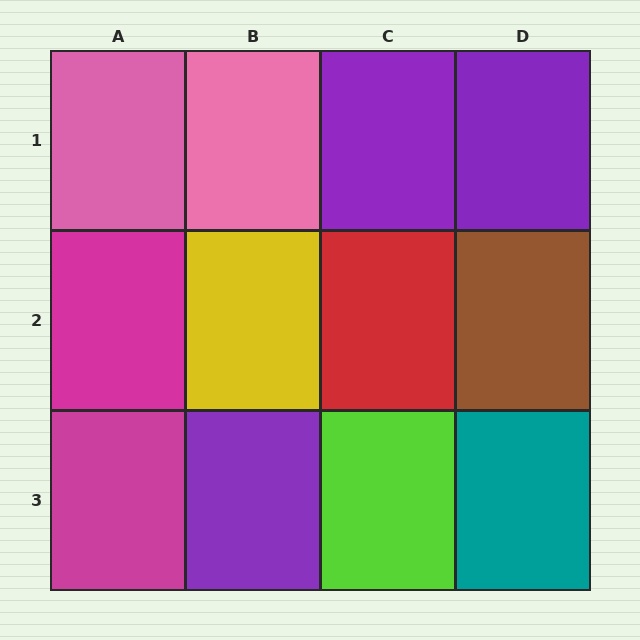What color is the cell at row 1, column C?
Purple.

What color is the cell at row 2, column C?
Red.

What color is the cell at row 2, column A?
Magenta.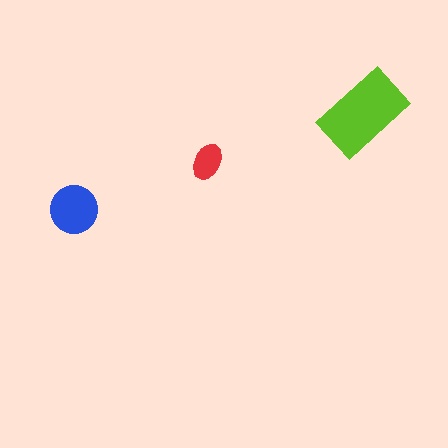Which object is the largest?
The lime rectangle.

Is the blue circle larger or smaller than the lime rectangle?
Smaller.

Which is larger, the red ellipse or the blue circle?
The blue circle.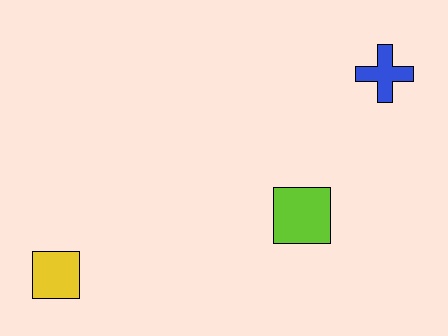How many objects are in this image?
There are 3 objects.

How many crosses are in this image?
There is 1 cross.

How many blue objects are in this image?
There is 1 blue object.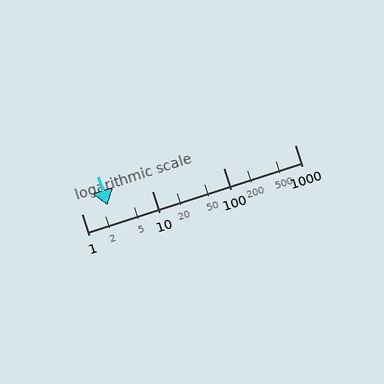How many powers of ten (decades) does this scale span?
The scale spans 3 decades, from 1 to 1000.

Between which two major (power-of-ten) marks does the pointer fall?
The pointer is between 1 and 10.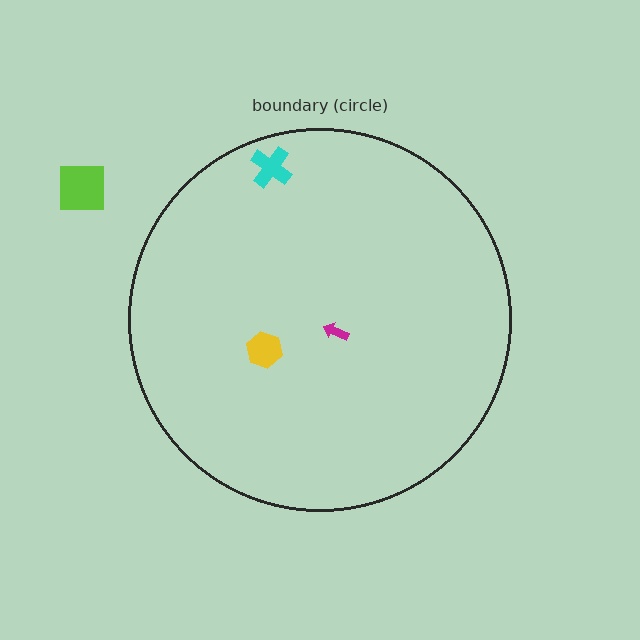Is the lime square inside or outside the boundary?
Outside.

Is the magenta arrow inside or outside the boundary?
Inside.